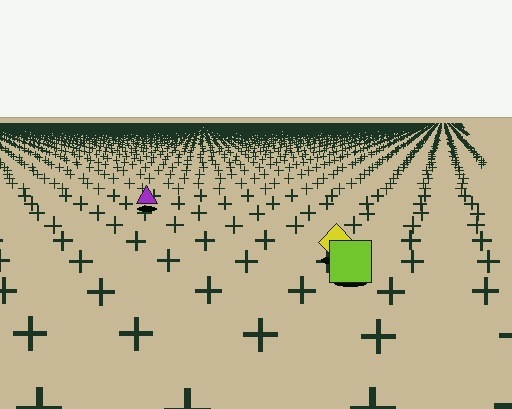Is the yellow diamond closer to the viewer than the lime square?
No. The lime square is closer — you can tell from the texture gradient: the ground texture is coarser near it.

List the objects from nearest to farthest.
From nearest to farthest: the lime square, the yellow diamond, the purple triangle.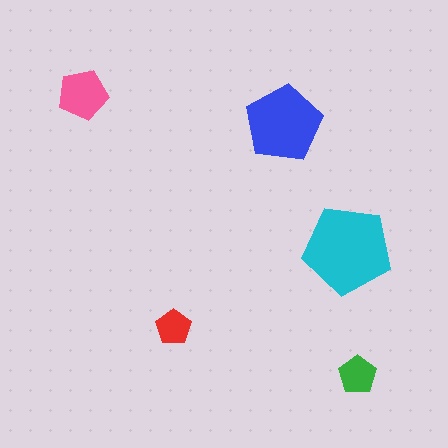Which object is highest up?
The pink pentagon is topmost.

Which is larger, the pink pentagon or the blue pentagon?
The blue one.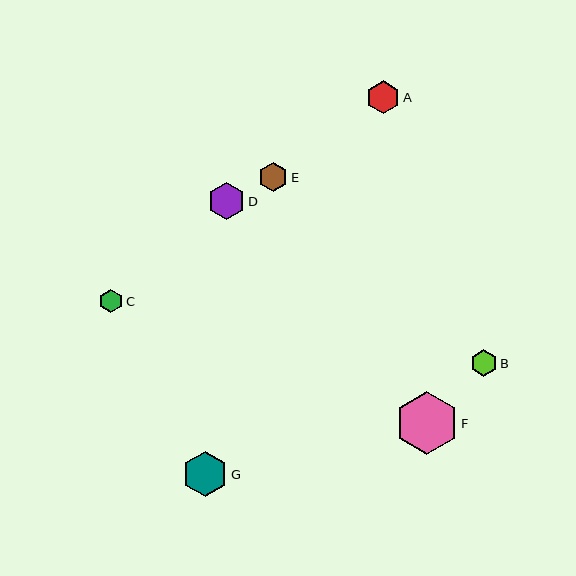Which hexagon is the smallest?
Hexagon C is the smallest with a size of approximately 23 pixels.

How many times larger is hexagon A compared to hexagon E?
Hexagon A is approximately 1.1 times the size of hexagon E.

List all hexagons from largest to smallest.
From largest to smallest: F, G, D, A, E, B, C.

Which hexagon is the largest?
Hexagon F is the largest with a size of approximately 63 pixels.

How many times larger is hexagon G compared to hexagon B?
Hexagon G is approximately 1.7 times the size of hexagon B.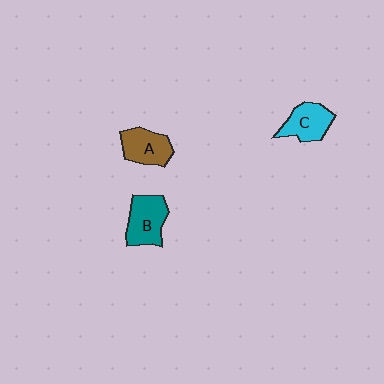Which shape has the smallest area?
Shape C (cyan).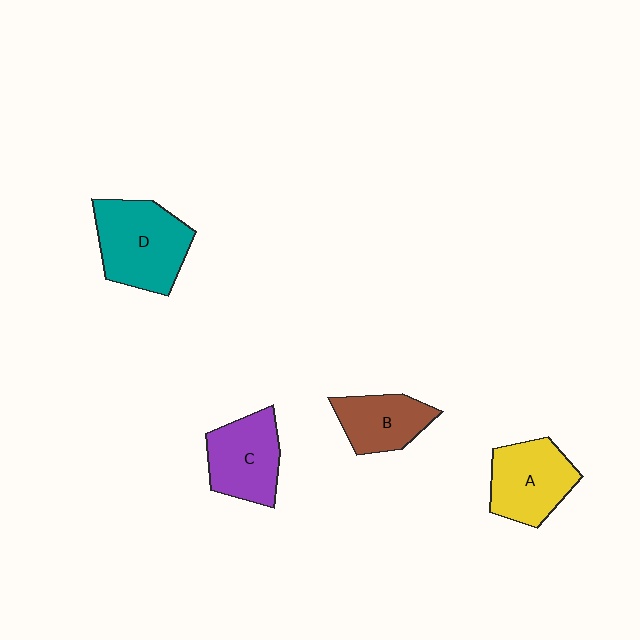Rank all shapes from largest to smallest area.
From largest to smallest: D (teal), A (yellow), C (purple), B (brown).